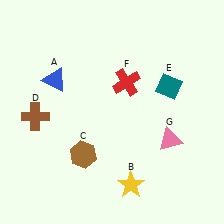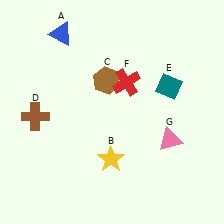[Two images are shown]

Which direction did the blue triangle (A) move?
The blue triangle (A) moved up.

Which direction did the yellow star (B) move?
The yellow star (B) moved up.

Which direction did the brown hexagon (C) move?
The brown hexagon (C) moved up.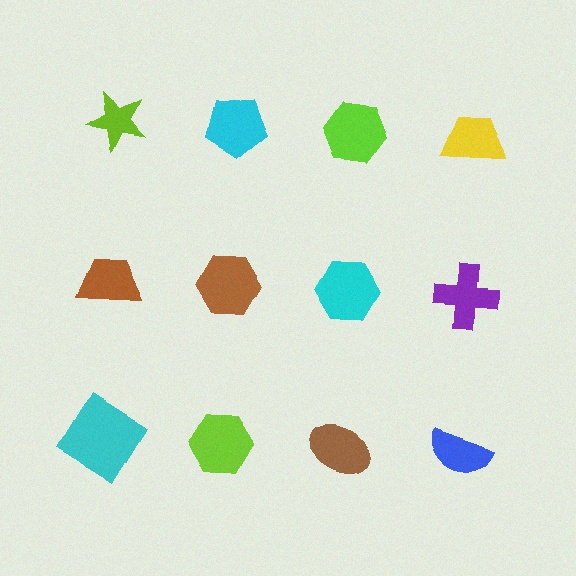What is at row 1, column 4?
A yellow trapezoid.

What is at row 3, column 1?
A cyan diamond.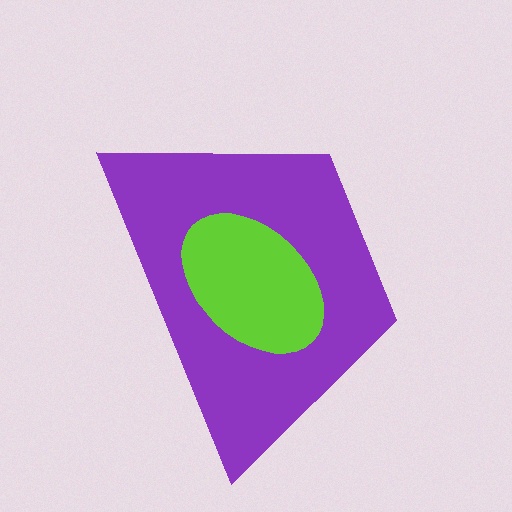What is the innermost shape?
The lime ellipse.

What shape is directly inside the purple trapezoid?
The lime ellipse.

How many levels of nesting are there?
2.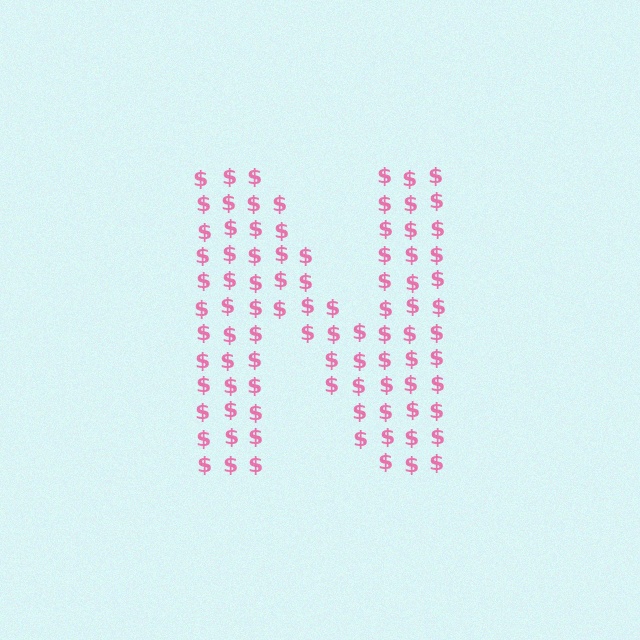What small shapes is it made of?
It is made of small dollar signs.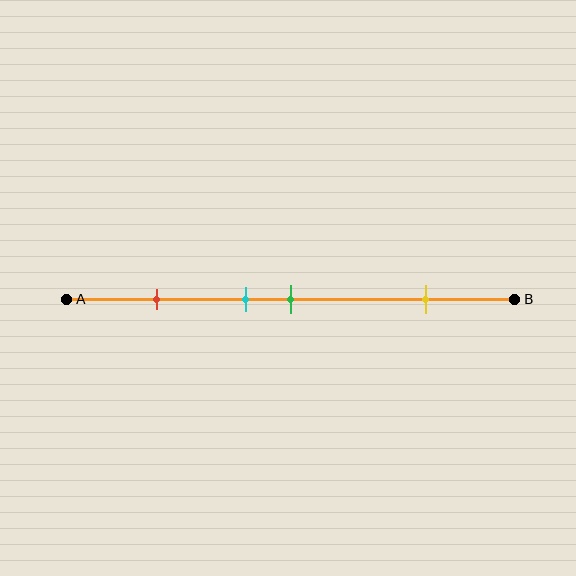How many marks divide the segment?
There are 4 marks dividing the segment.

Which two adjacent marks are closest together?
The cyan and green marks are the closest adjacent pair.